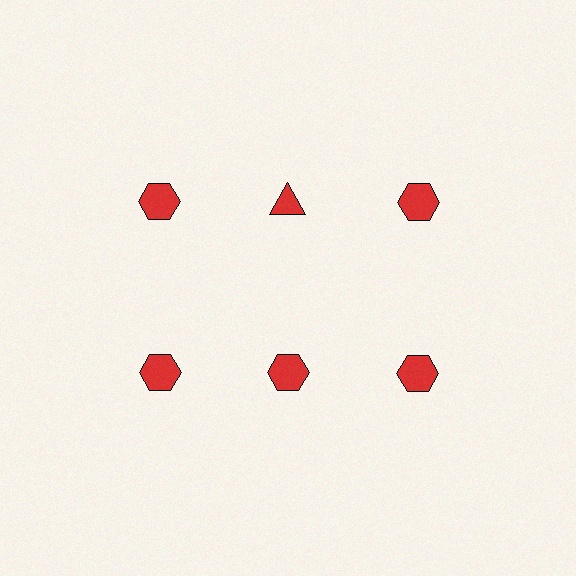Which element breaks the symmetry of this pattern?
The red triangle in the top row, second from left column breaks the symmetry. All other shapes are red hexagons.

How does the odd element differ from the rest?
It has a different shape: triangle instead of hexagon.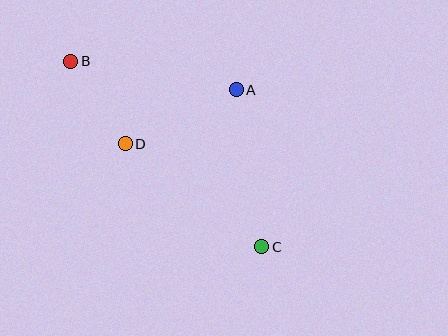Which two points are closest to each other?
Points B and D are closest to each other.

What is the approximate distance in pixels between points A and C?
The distance between A and C is approximately 159 pixels.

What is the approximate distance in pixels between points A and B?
The distance between A and B is approximately 168 pixels.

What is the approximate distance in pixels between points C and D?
The distance between C and D is approximately 171 pixels.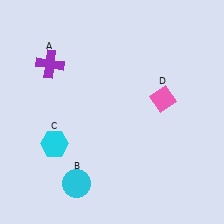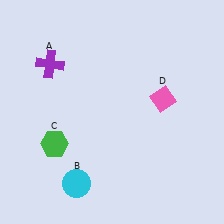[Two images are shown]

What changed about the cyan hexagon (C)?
In Image 1, C is cyan. In Image 2, it changed to green.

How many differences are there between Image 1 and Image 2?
There is 1 difference between the two images.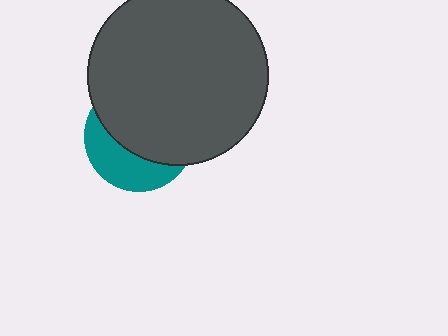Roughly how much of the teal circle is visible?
A small part of it is visible (roughly 36%).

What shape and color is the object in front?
The object in front is a dark gray circle.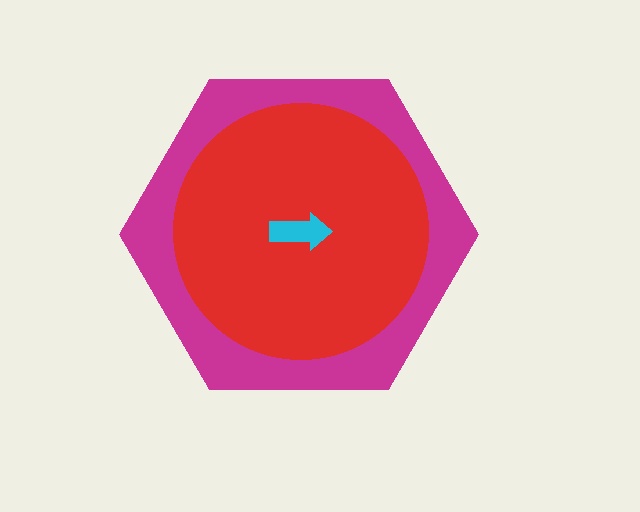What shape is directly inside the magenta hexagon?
The red circle.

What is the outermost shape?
The magenta hexagon.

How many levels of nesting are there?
3.